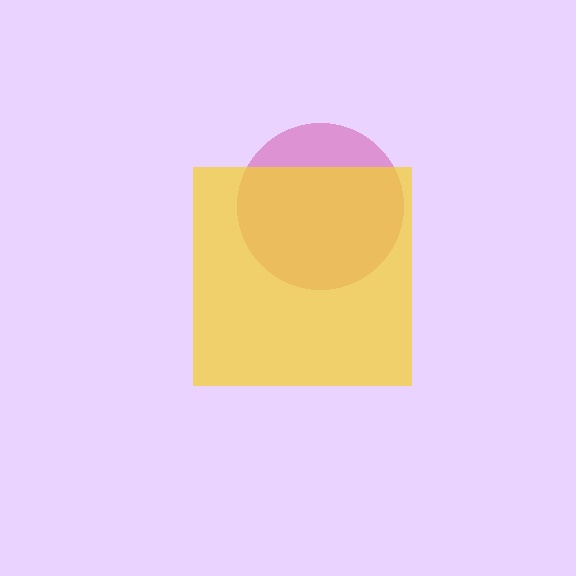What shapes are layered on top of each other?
The layered shapes are: a magenta circle, a yellow square.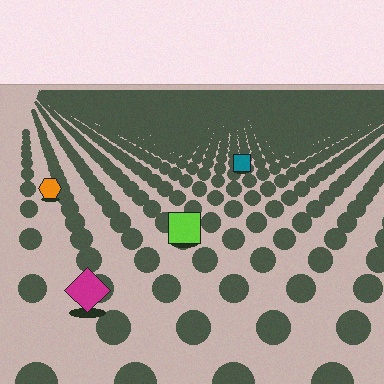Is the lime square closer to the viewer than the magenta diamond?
No. The magenta diamond is closer — you can tell from the texture gradient: the ground texture is coarser near it.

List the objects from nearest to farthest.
From nearest to farthest: the magenta diamond, the lime square, the orange hexagon, the teal square.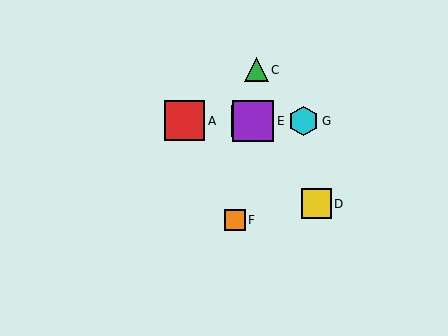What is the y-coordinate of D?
Object D is at y≈204.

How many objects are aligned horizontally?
4 objects (A, B, E, G) are aligned horizontally.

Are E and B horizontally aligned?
Yes, both are at y≈121.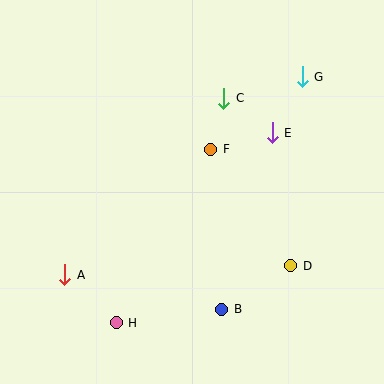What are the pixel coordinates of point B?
Point B is at (222, 309).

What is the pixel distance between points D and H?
The distance between D and H is 183 pixels.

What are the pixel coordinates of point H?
Point H is at (116, 323).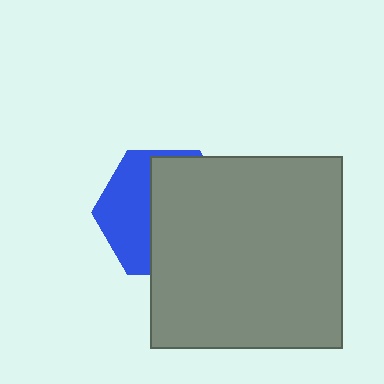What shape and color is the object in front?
The object in front is a gray square.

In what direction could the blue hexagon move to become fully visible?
The blue hexagon could move left. That would shift it out from behind the gray square entirely.